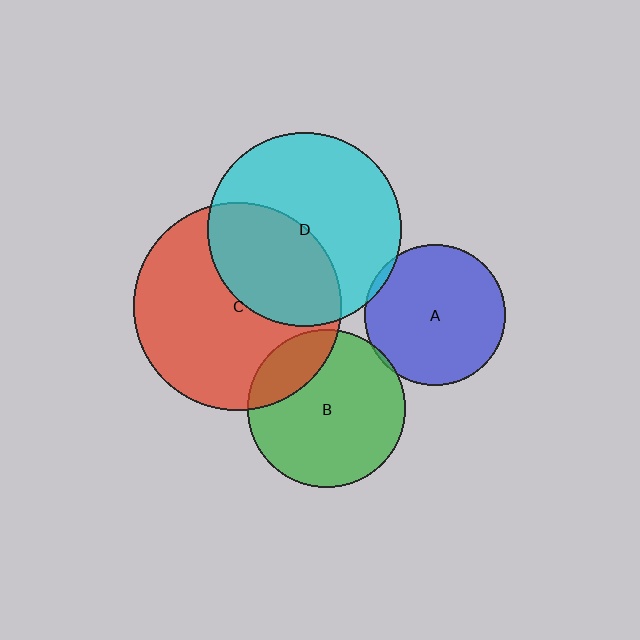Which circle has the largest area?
Circle C (red).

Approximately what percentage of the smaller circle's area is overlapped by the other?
Approximately 5%.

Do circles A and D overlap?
Yes.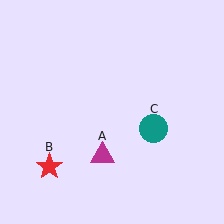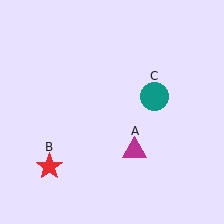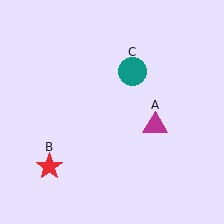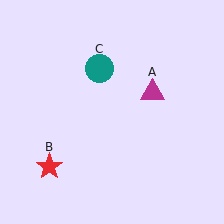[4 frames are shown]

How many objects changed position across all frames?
2 objects changed position: magenta triangle (object A), teal circle (object C).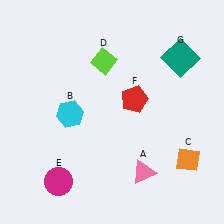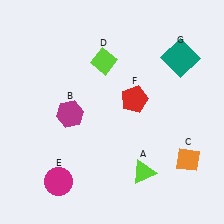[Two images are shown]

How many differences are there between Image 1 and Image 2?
There are 2 differences between the two images.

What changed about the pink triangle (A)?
In Image 1, A is pink. In Image 2, it changed to lime.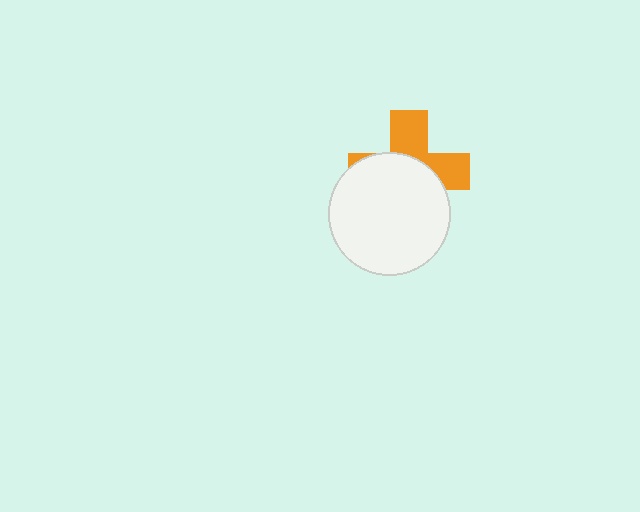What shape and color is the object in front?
The object in front is a white circle.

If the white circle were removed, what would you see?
You would see the complete orange cross.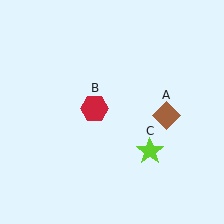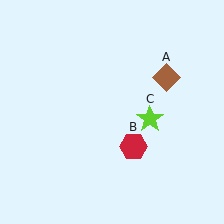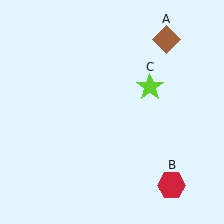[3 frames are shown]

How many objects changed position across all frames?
3 objects changed position: brown diamond (object A), red hexagon (object B), lime star (object C).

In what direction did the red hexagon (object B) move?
The red hexagon (object B) moved down and to the right.